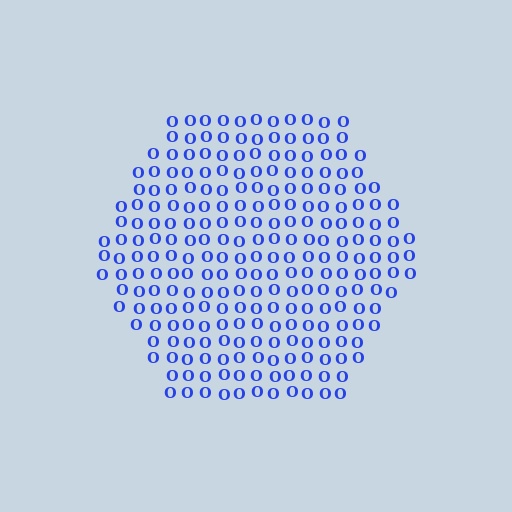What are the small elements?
The small elements are letter O's.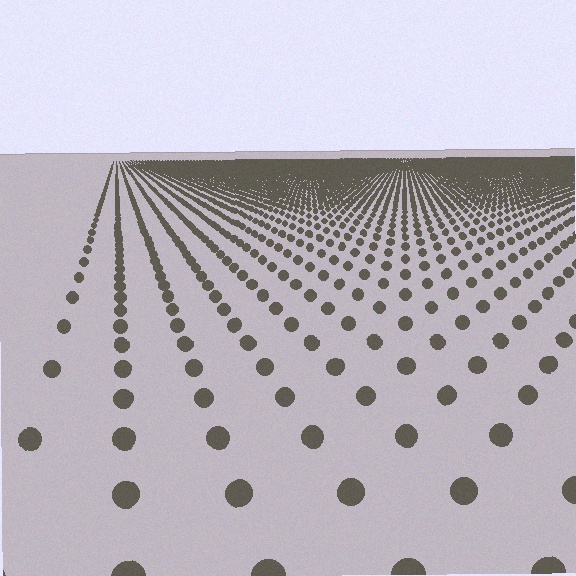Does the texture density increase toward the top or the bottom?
Density increases toward the top.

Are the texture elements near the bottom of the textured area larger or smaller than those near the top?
Larger. Near the bottom, elements are closer to the viewer and appear at a bigger on-screen size.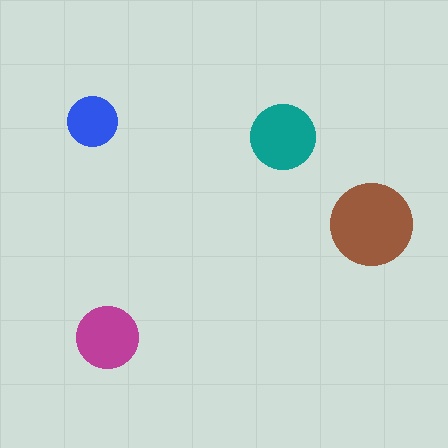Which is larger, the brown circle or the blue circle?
The brown one.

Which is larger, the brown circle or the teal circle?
The brown one.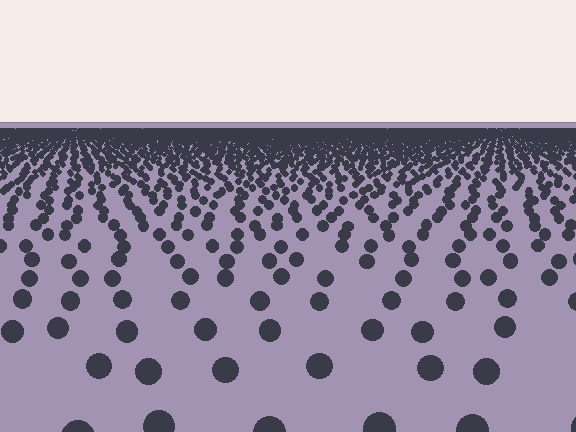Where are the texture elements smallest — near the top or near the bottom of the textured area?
Near the top.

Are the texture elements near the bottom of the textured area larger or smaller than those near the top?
Larger. Near the bottom, elements are closer to the viewer and appear at a bigger on-screen size.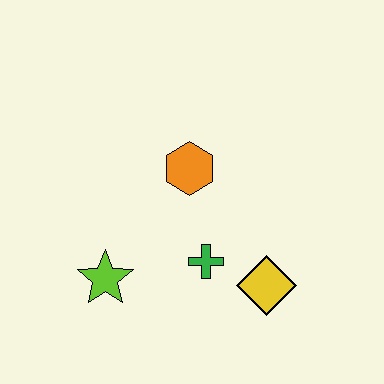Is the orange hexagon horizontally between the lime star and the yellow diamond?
Yes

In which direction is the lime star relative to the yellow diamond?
The lime star is to the left of the yellow diamond.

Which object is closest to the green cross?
The yellow diamond is closest to the green cross.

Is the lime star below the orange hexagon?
Yes